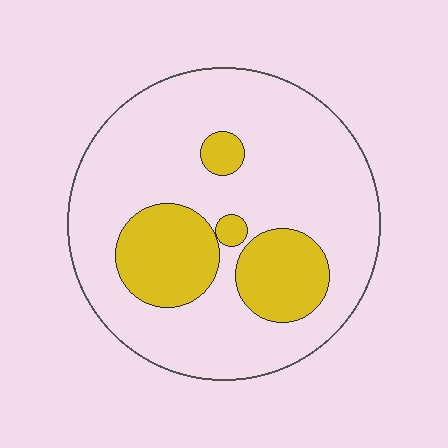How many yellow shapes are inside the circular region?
4.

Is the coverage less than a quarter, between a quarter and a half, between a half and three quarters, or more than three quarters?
Less than a quarter.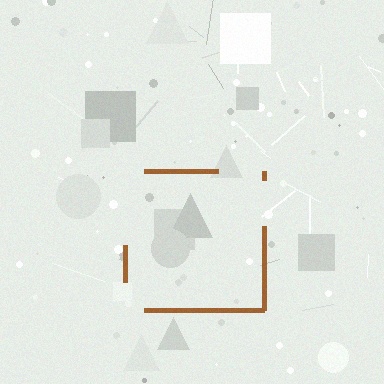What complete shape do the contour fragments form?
The contour fragments form a square.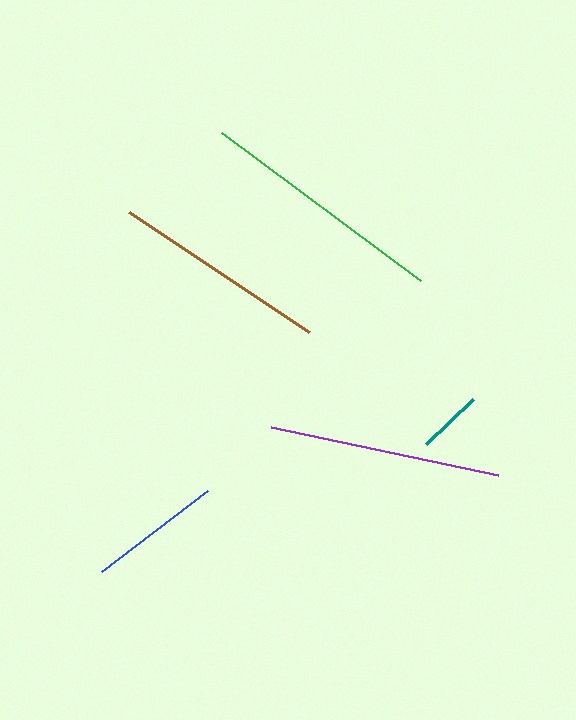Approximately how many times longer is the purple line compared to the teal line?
The purple line is approximately 3.5 times the length of the teal line.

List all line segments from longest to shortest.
From longest to shortest: green, purple, brown, blue, teal.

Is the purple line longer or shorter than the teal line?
The purple line is longer than the teal line.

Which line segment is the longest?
The green line is the longest at approximately 248 pixels.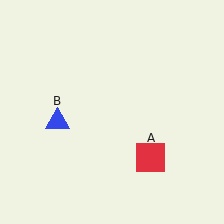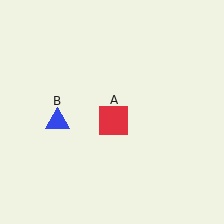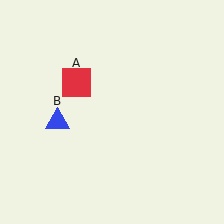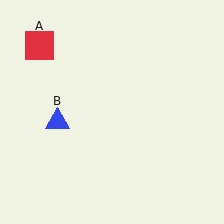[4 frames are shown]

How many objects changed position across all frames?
1 object changed position: red square (object A).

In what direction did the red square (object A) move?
The red square (object A) moved up and to the left.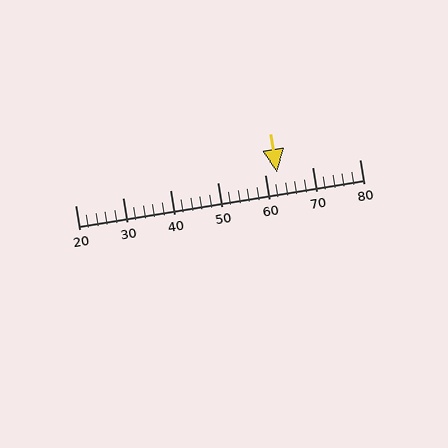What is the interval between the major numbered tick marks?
The major tick marks are spaced 10 units apart.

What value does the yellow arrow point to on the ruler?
The yellow arrow points to approximately 62.